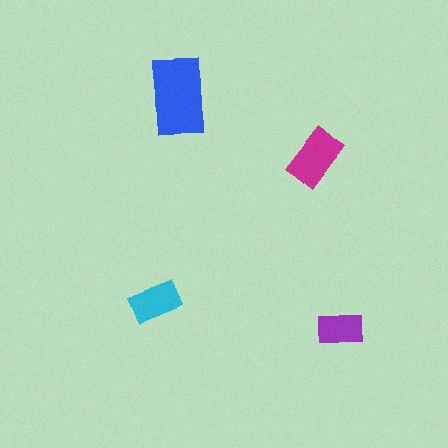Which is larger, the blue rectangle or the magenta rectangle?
The blue one.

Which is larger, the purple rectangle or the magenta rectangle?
The magenta one.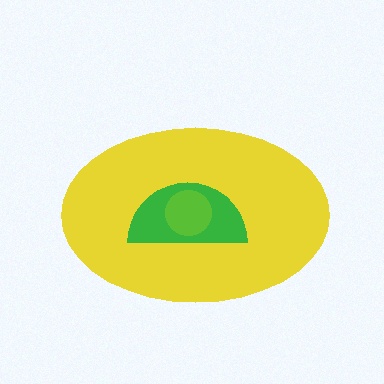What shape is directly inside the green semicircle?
The lime circle.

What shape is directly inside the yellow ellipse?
The green semicircle.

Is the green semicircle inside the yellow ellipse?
Yes.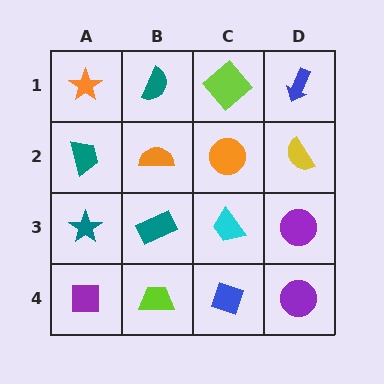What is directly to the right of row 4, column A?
A lime trapezoid.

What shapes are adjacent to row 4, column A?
A teal star (row 3, column A), a lime trapezoid (row 4, column B).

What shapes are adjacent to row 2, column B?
A teal semicircle (row 1, column B), a teal rectangle (row 3, column B), a teal trapezoid (row 2, column A), an orange circle (row 2, column C).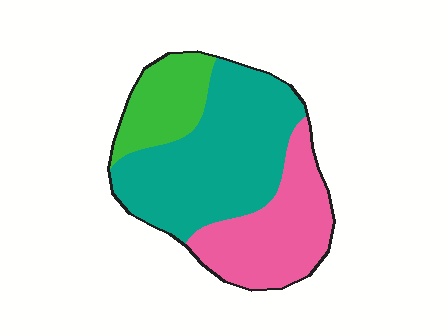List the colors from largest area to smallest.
From largest to smallest: teal, pink, green.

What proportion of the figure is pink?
Pink covers around 30% of the figure.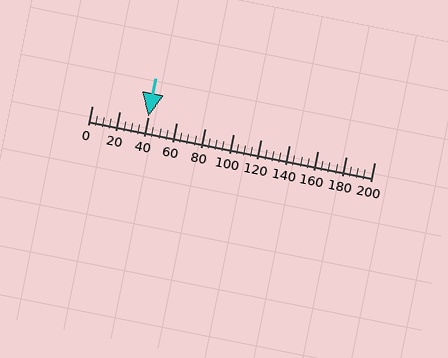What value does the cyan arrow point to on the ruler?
The cyan arrow points to approximately 40.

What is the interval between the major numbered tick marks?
The major tick marks are spaced 20 units apart.